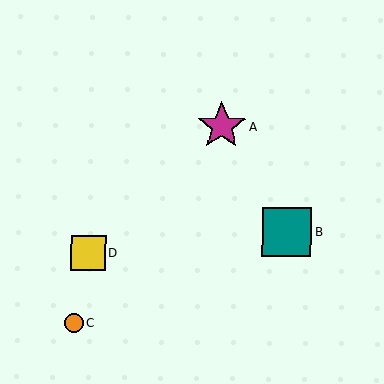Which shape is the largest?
The magenta star (labeled A) is the largest.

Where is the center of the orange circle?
The center of the orange circle is at (74, 323).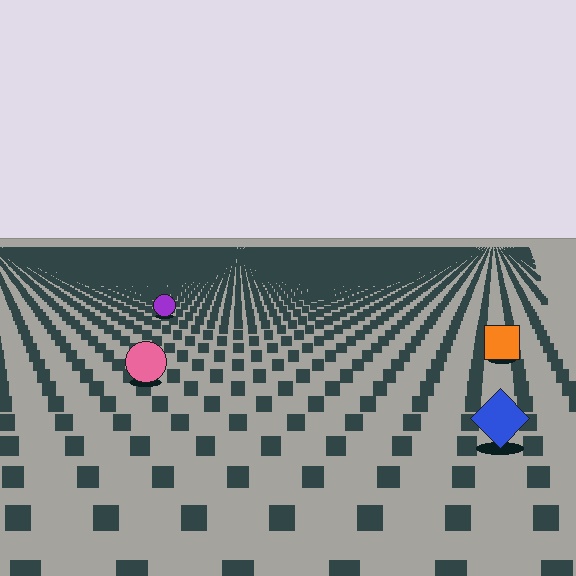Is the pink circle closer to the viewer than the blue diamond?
No. The blue diamond is closer — you can tell from the texture gradient: the ground texture is coarser near it.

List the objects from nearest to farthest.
From nearest to farthest: the blue diamond, the pink circle, the orange square, the purple circle.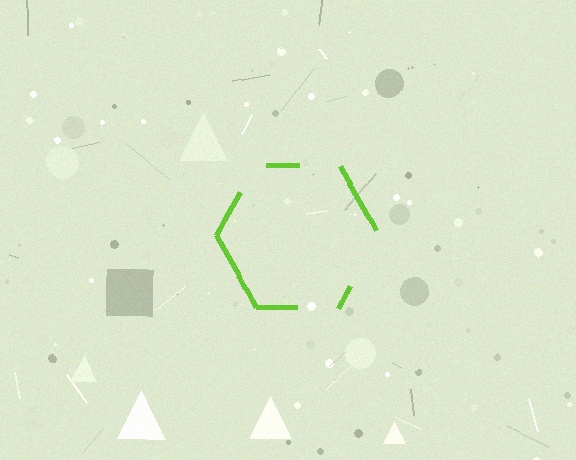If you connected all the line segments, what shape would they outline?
They would outline a hexagon.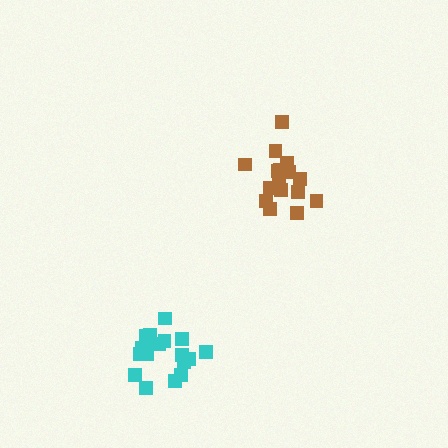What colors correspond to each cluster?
The clusters are colored: brown, cyan.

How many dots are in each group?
Group 1: 17 dots, Group 2: 20 dots (37 total).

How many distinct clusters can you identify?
There are 2 distinct clusters.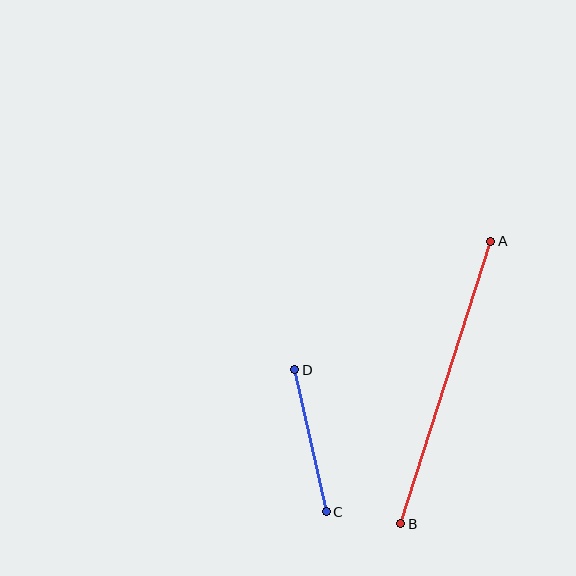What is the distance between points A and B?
The distance is approximately 296 pixels.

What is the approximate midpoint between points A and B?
The midpoint is at approximately (446, 383) pixels.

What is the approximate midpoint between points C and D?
The midpoint is at approximately (311, 441) pixels.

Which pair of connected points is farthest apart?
Points A and B are farthest apart.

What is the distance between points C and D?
The distance is approximately 145 pixels.